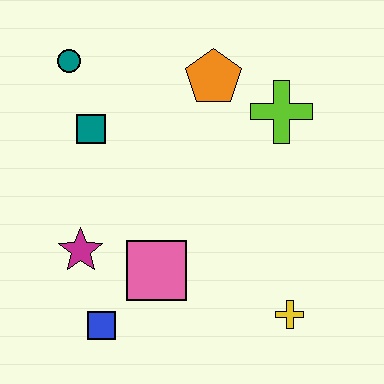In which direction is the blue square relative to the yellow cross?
The blue square is to the left of the yellow cross.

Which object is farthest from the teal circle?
The yellow cross is farthest from the teal circle.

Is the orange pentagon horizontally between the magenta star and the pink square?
No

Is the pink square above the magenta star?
No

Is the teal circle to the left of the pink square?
Yes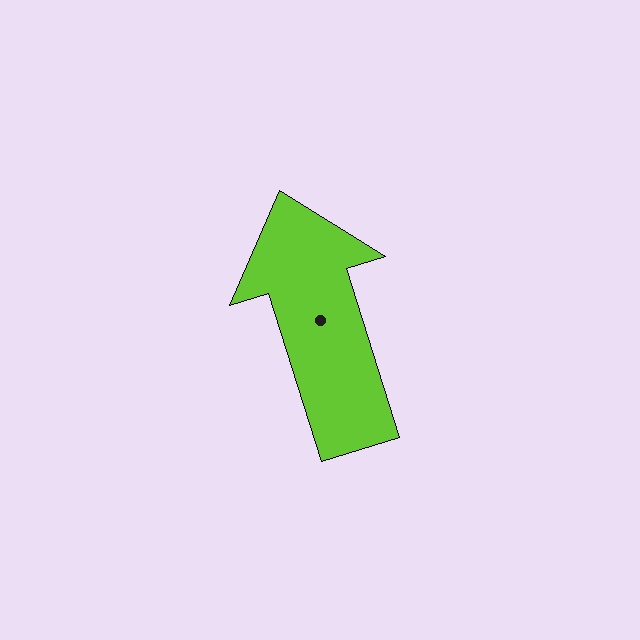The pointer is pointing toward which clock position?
Roughly 11 o'clock.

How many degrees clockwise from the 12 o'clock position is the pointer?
Approximately 343 degrees.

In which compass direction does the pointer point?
North.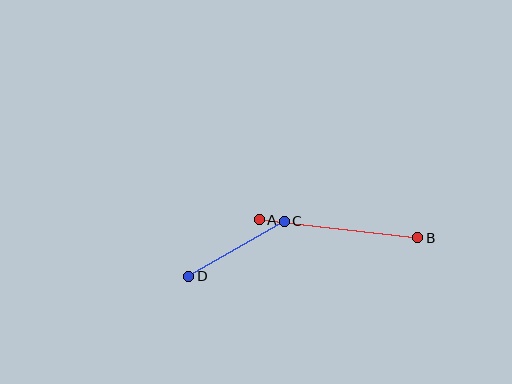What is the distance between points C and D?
The distance is approximately 110 pixels.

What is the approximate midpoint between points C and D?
The midpoint is at approximately (236, 249) pixels.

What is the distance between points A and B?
The distance is approximately 159 pixels.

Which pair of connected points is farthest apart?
Points A and B are farthest apart.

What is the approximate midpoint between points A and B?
The midpoint is at approximately (339, 229) pixels.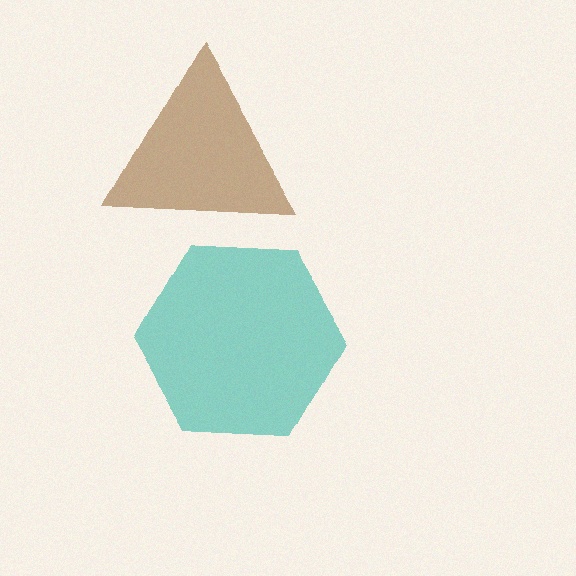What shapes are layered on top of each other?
The layered shapes are: a brown triangle, a teal hexagon.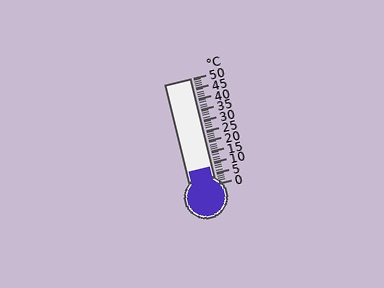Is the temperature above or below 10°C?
The temperature is below 10°C.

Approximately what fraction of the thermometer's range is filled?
The thermometer is filled to approximately 15% of its range.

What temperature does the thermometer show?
The thermometer shows approximately 8°C.